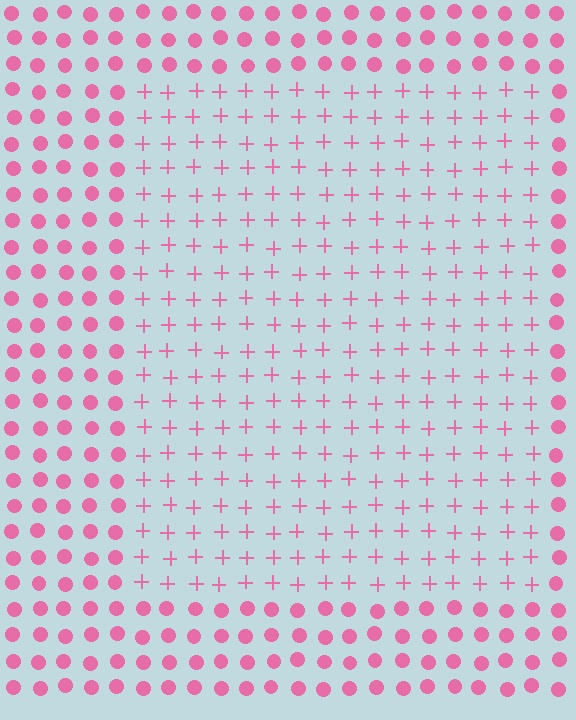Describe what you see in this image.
The image is filled with small pink elements arranged in a uniform grid. A rectangle-shaped region contains plus signs, while the surrounding area contains circles. The boundary is defined purely by the change in element shape.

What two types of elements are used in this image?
The image uses plus signs inside the rectangle region and circles outside it.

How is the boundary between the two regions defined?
The boundary is defined by a change in element shape: plus signs inside vs. circles outside. All elements share the same color and spacing.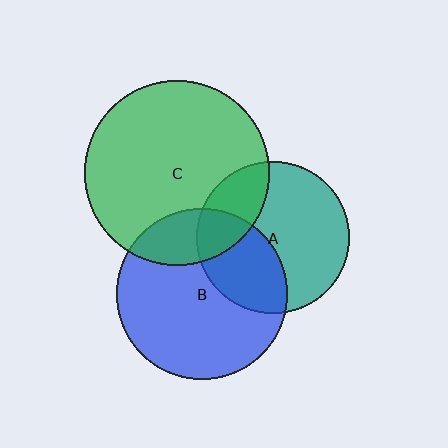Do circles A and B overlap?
Yes.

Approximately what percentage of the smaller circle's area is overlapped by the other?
Approximately 35%.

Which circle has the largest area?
Circle C (green).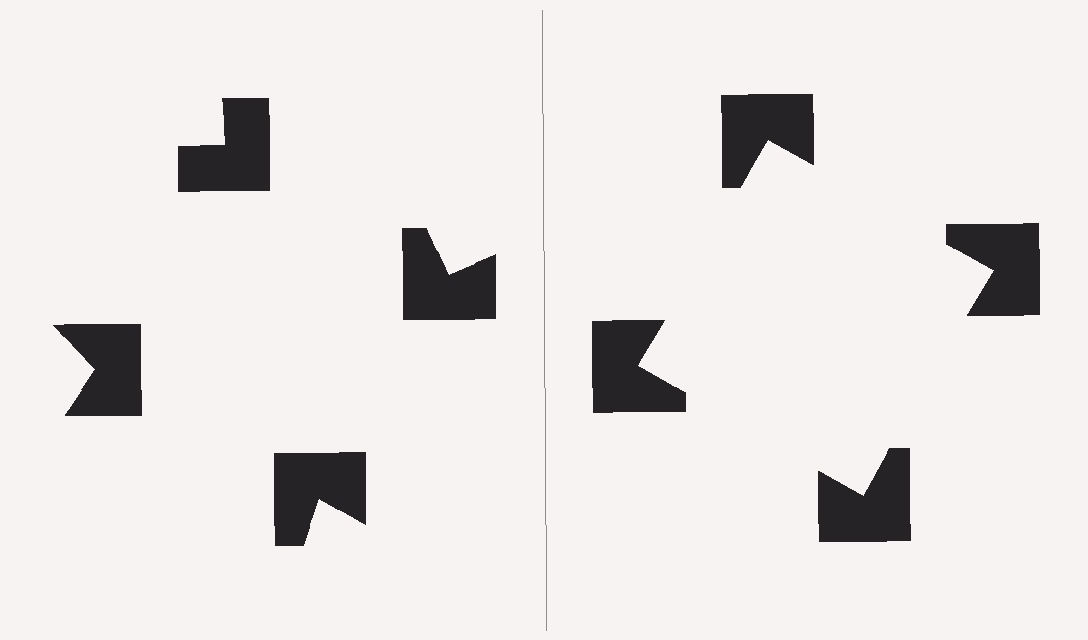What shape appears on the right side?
An illusory square.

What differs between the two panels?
The notched squares are positioned identically on both sides; only the wedge orientations differ. On the right they align to a square; on the left they are misaligned.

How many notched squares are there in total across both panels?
8 — 4 on each side.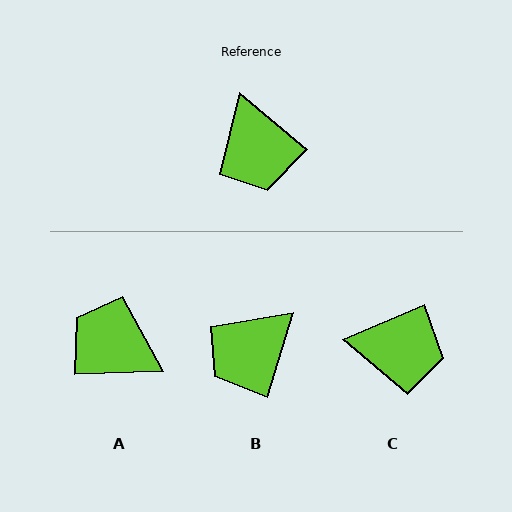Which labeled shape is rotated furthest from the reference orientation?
A, about 138 degrees away.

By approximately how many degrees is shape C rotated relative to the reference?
Approximately 63 degrees counter-clockwise.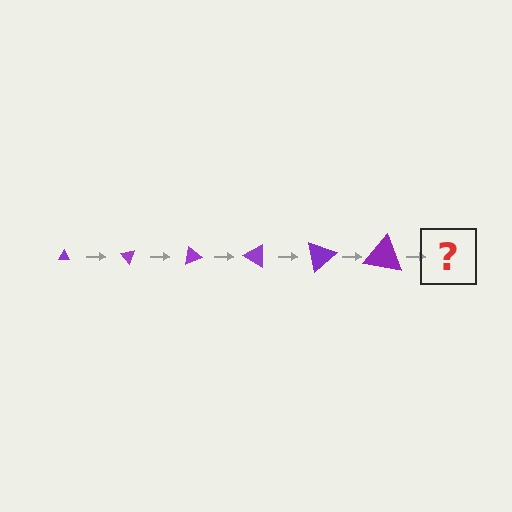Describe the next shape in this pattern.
It should be a triangle, larger than the previous one and rotated 300 degrees from the start.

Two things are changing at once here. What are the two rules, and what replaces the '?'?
The two rules are that the triangle grows larger each step and it rotates 50 degrees each step. The '?' should be a triangle, larger than the previous one and rotated 300 degrees from the start.